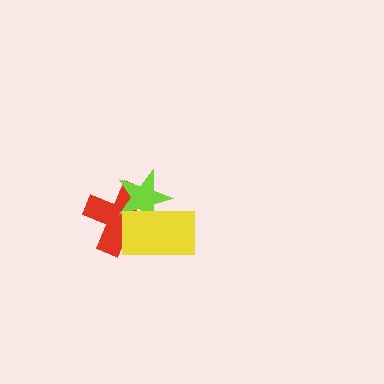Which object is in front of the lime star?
The yellow rectangle is in front of the lime star.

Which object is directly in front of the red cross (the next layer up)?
The lime star is directly in front of the red cross.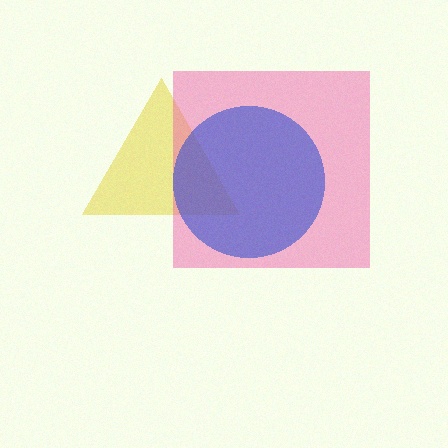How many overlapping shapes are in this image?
There are 3 overlapping shapes in the image.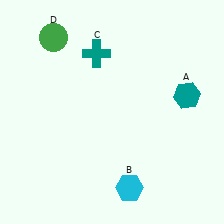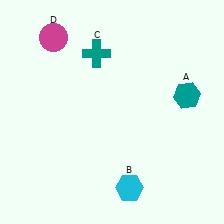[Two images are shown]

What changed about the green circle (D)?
In Image 1, D is green. In Image 2, it changed to magenta.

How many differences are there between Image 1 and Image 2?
There is 1 difference between the two images.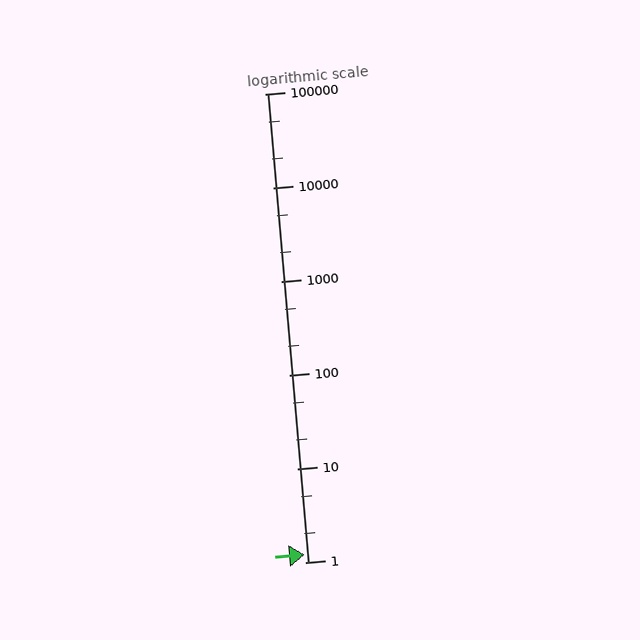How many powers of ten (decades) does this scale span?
The scale spans 5 decades, from 1 to 100000.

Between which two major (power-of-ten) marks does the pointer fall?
The pointer is between 1 and 10.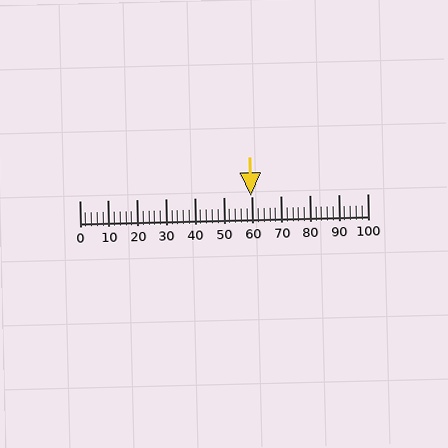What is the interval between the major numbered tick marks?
The major tick marks are spaced 10 units apart.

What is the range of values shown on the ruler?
The ruler shows values from 0 to 100.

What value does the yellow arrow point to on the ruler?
The yellow arrow points to approximately 60.